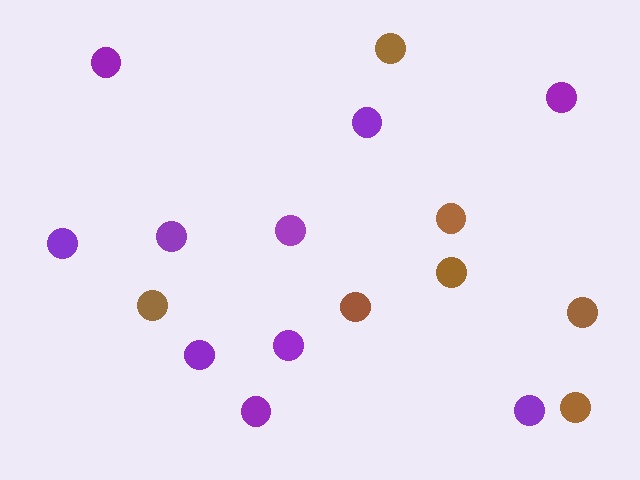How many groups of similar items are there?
There are 2 groups: one group of brown circles (7) and one group of purple circles (10).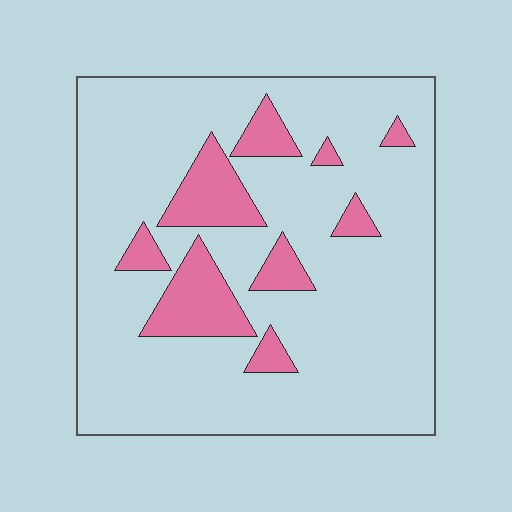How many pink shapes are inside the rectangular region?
9.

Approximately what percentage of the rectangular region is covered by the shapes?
Approximately 15%.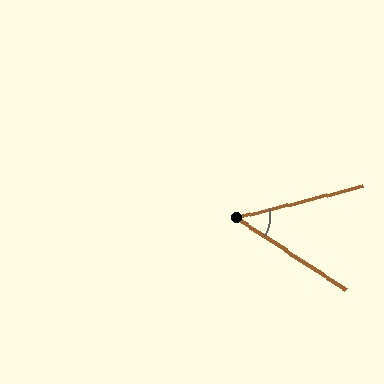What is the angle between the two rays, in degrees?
Approximately 48 degrees.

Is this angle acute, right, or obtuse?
It is acute.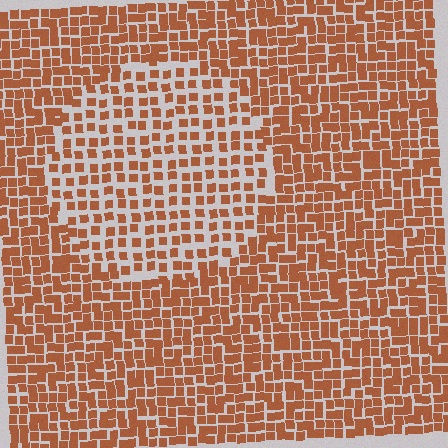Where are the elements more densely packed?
The elements are more densely packed outside the circle boundary.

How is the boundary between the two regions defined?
The boundary is defined by a change in element density (approximately 1.7x ratio). All elements are the same color, size, and shape.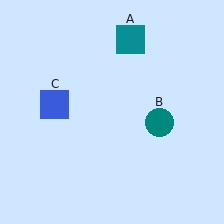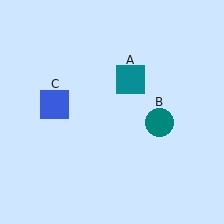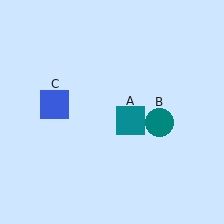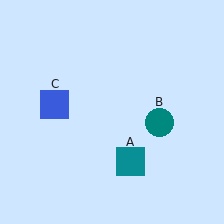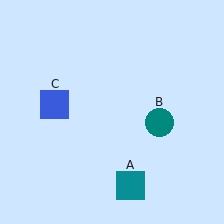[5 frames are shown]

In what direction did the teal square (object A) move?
The teal square (object A) moved down.